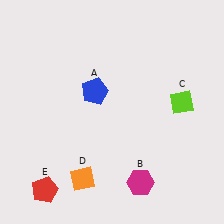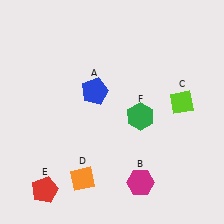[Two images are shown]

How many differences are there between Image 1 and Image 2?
There is 1 difference between the two images.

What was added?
A green hexagon (F) was added in Image 2.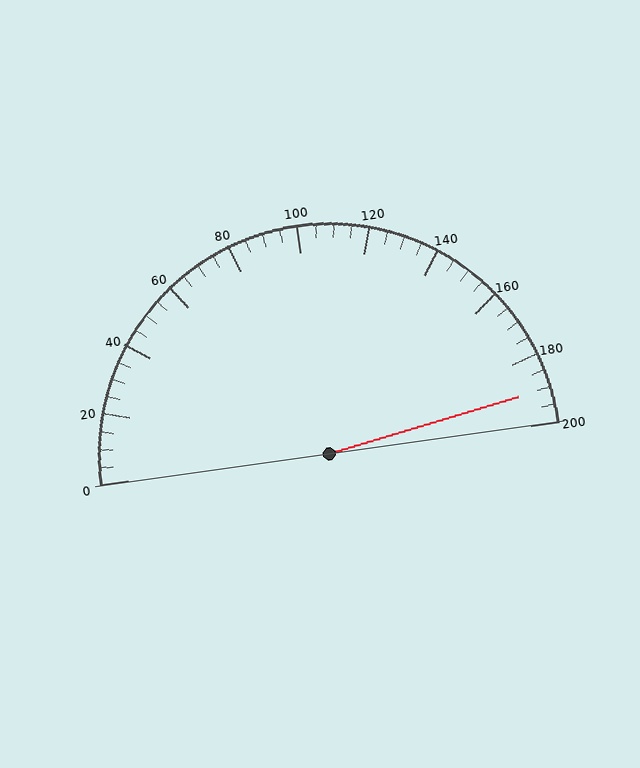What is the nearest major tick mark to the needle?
The nearest major tick mark is 200.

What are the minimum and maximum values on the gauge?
The gauge ranges from 0 to 200.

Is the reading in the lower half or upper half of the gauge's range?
The reading is in the upper half of the range (0 to 200).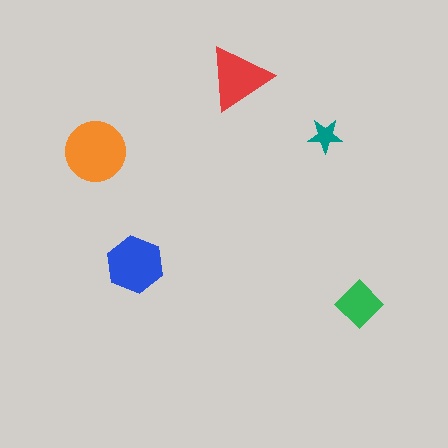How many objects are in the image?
There are 5 objects in the image.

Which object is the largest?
The orange circle.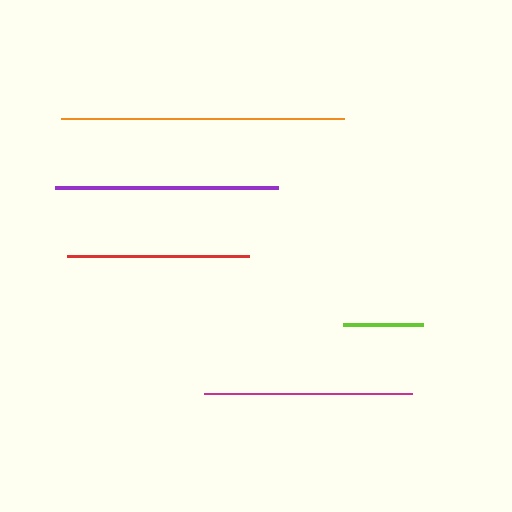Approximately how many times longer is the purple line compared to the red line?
The purple line is approximately 1.2 times the length of the red line.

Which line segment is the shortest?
The lime line is the shortest at approximately 80 pixels.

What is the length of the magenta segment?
The magenta segment is approximately 208 pixels long.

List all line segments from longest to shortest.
From longest to shortest: orange, purple, magenta, red, lime.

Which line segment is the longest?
The orange line is the longest at approximately 283 pixels.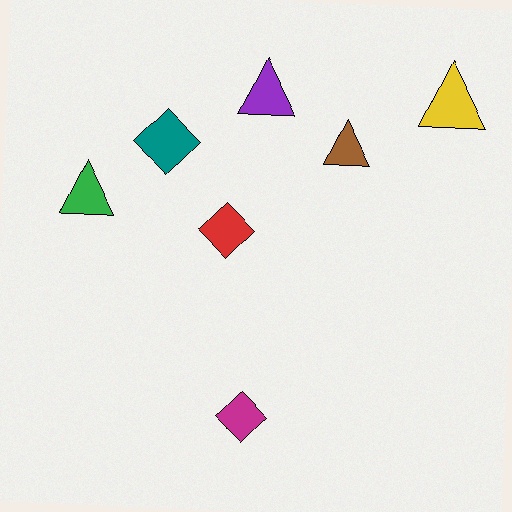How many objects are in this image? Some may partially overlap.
There are 7 objects.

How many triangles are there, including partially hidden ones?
There are 4 triangles.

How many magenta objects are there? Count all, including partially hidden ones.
There is 1 magenta object.